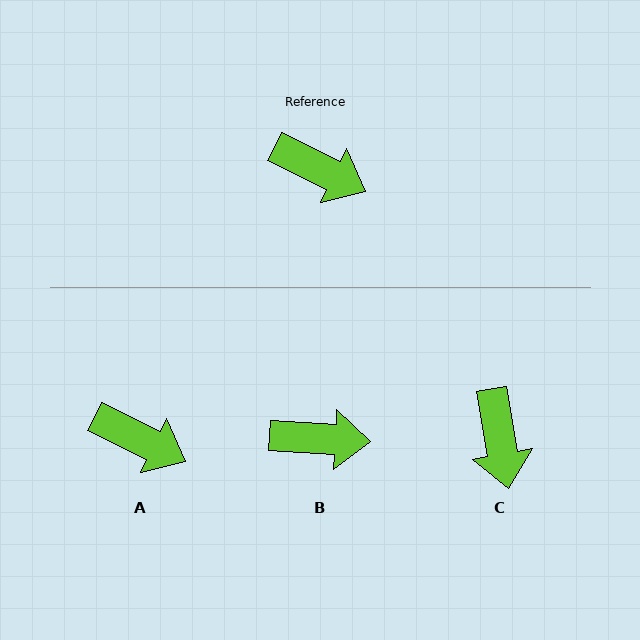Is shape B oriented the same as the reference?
No, it is off by about 23 degrees.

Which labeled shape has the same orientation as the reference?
A.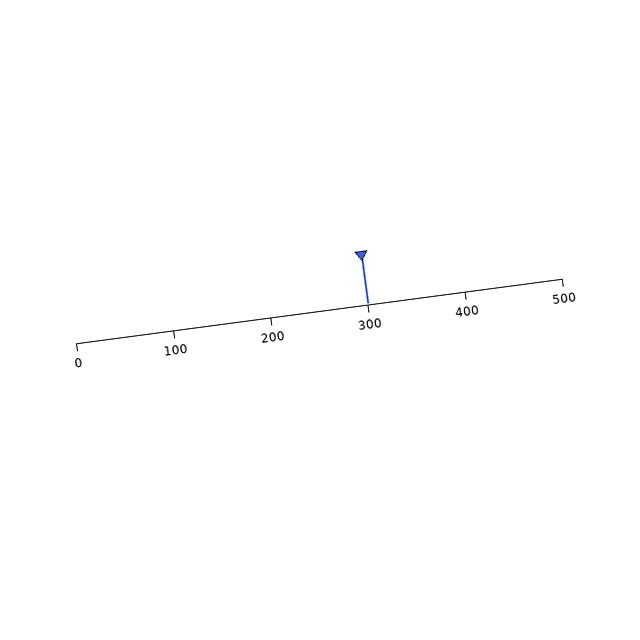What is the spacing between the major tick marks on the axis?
The major ticks are spaced 100 apart.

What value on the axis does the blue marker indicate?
The marker indicates approximately 300.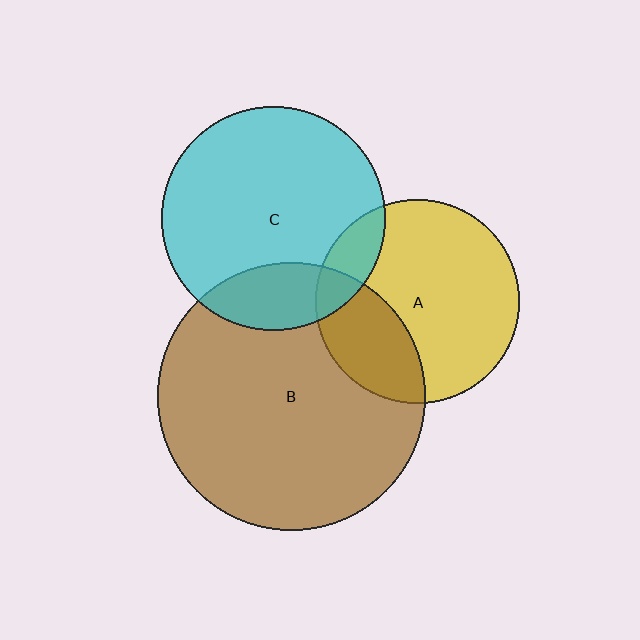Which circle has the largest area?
Circle B (brown).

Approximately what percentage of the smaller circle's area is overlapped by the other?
Approximately 15%.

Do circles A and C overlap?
Yes.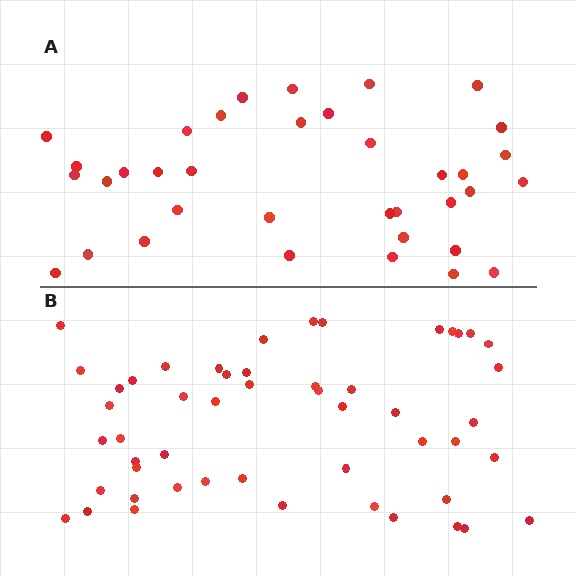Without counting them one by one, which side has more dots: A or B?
Region B (the bottom region) has more dots.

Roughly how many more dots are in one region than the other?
Region B has approximately 15 more dots than region A.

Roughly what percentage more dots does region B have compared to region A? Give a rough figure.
About 40% more.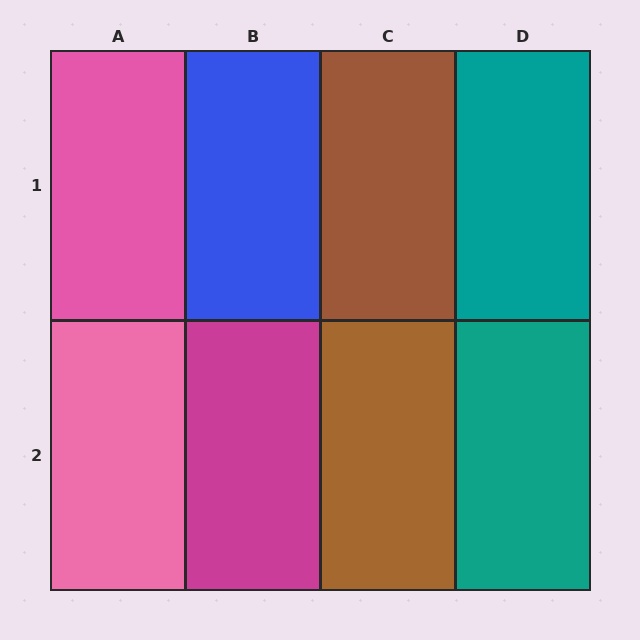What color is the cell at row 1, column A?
Pink.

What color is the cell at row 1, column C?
Brown.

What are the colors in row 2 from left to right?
Pink, magenta, brown, teal.